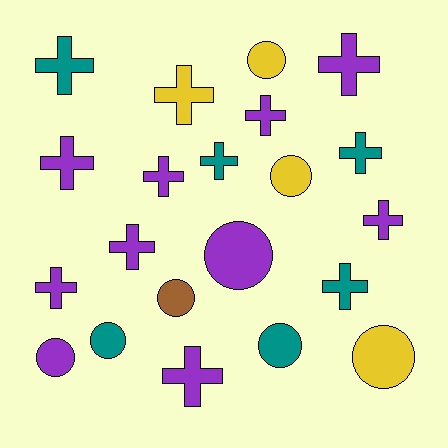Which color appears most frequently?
Purple, with 10 objects.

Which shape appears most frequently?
Cross, with 13 objects.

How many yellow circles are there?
There are 3 yellow circles.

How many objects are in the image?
There are 21 objects.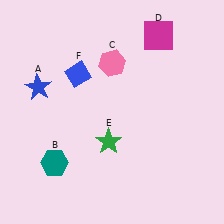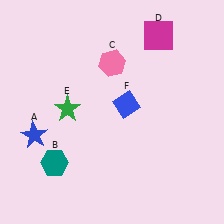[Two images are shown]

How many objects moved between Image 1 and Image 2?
3 objects moved between the two images.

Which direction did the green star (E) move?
The green star (E) moved left.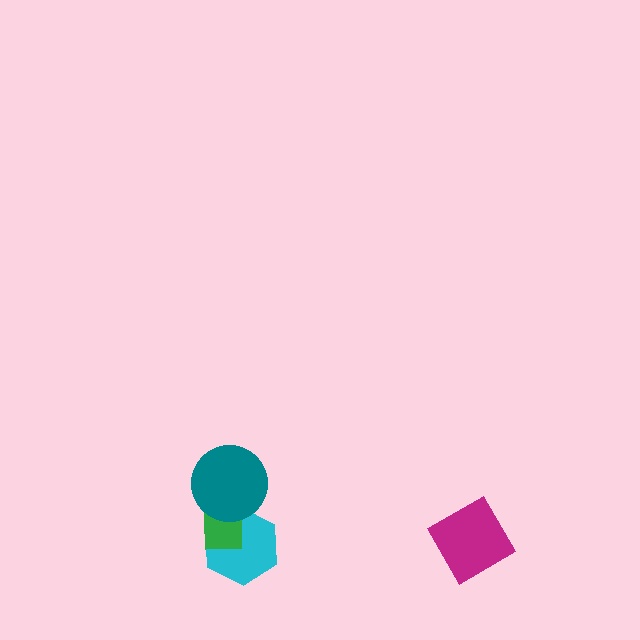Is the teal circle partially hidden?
No, no other shape covers it.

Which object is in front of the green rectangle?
The teal circle is in front of the green rectangle.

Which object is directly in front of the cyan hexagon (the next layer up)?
The green rectangle is directly in front of the cyan hexagon.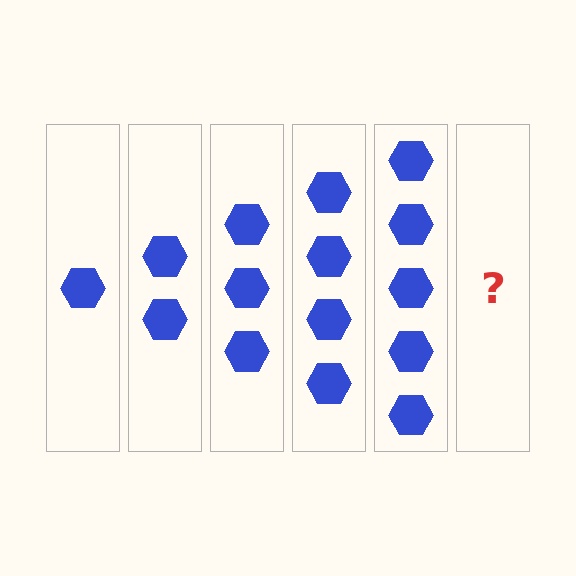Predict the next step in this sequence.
The next step is 6 hexagons.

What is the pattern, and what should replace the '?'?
The pattern is that each step adds one more hexagon. The '?' should be 6 hexagons.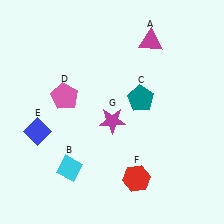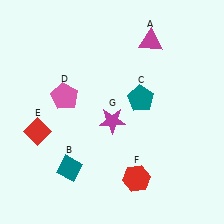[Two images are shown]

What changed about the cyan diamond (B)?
In Image 1, B is cyan. In Image 2, it changed to teal.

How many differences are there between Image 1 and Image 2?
There are 2 differences between the two images.